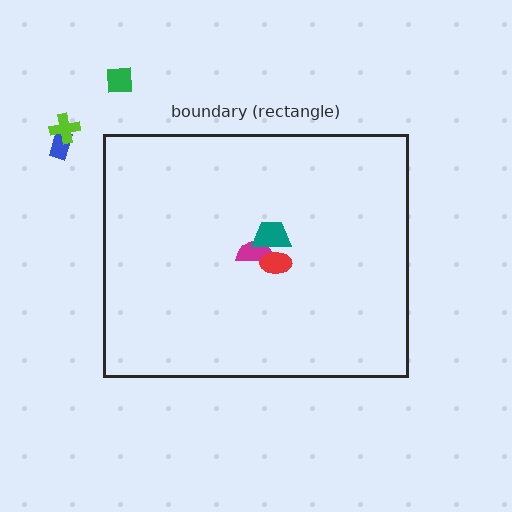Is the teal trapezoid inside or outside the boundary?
Inside.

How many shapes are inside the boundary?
3 inside, 3 outside.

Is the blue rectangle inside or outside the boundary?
Outside.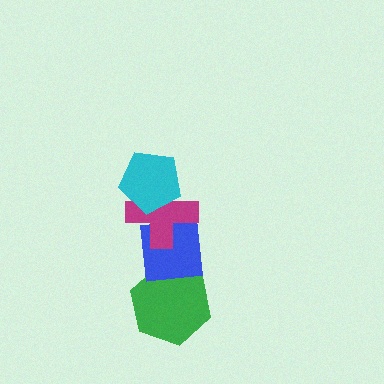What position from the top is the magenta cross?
The magenta cross is 2nd from the top.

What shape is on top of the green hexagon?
The blue square is on top of the green hexagon.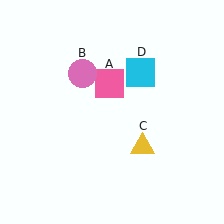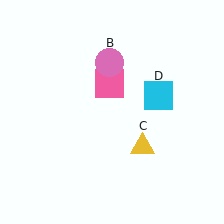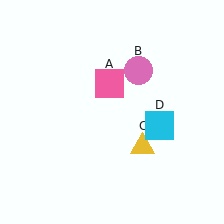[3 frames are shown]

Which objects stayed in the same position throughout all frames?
Pink square (object A) and yellow triangle (object C) remained stationary.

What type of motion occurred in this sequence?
The pink circle (object B), cyan square (object D) rotated clockwise around the center of the scene.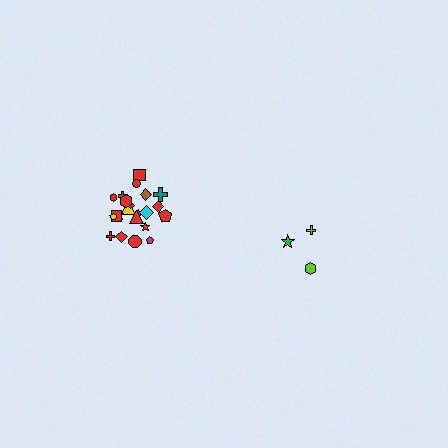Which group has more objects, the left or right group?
The left group.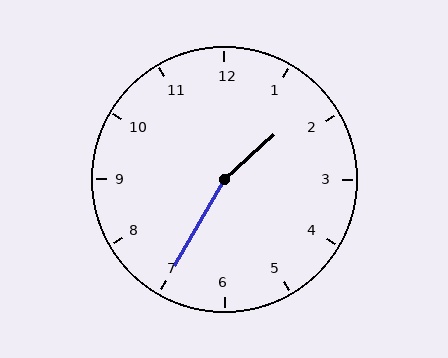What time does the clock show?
1:35.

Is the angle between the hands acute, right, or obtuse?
It is obtuse.